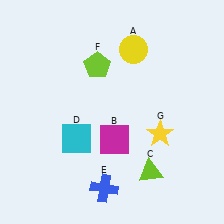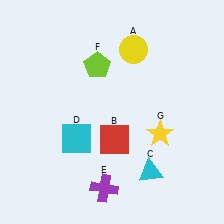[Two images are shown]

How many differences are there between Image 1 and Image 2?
There are 3 differences between the two images.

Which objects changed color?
B changed from magenta to red. C changed from lime to cyan. E changed from blue to purple.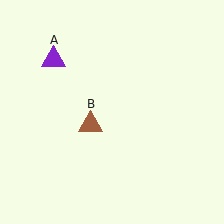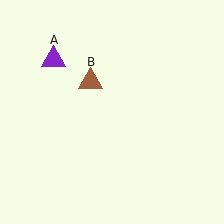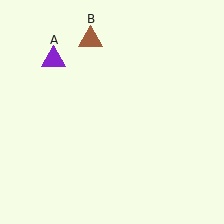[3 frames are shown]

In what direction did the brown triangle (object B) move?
The brown triangle (object B) moved up.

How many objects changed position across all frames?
1 object changed position: brown triangle (object B).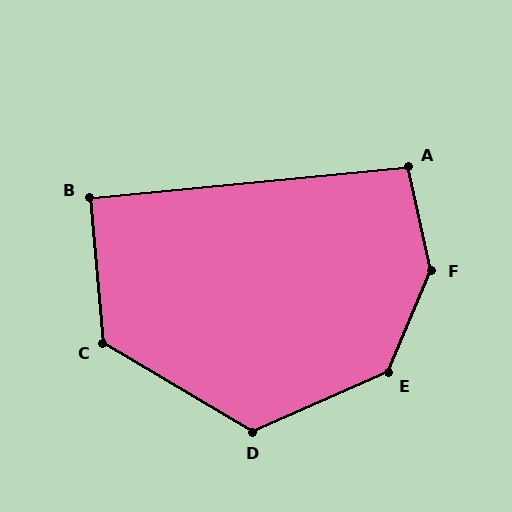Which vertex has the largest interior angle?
F, at approximately 144 degrees.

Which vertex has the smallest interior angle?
B, at approximately 90 degrees.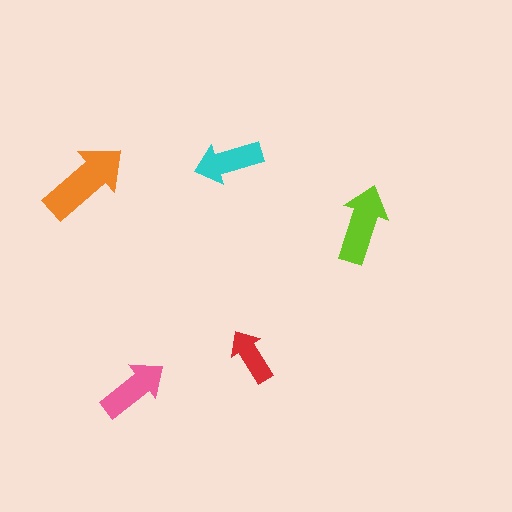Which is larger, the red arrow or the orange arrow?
The orange one.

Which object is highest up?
The cyan arrow is topmost.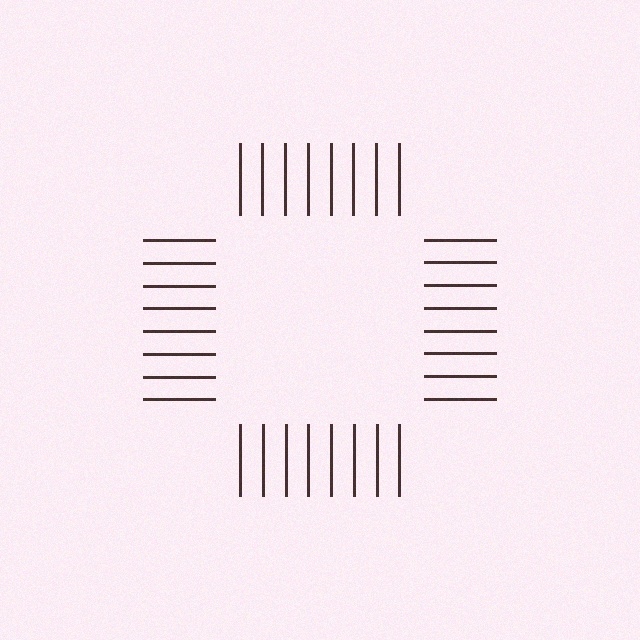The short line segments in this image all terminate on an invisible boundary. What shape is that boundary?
An illusory square — the line segments terminate on its edges but no continuous stroke is drawn.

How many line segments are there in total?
32 — 8 along each of the 4 edges.